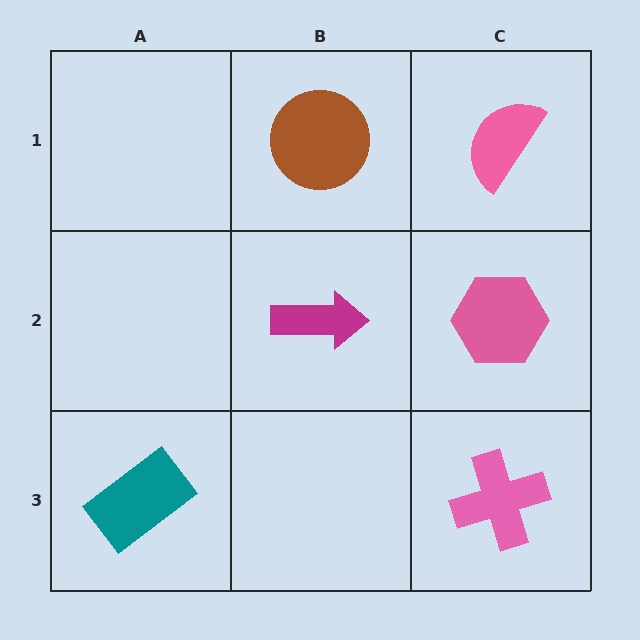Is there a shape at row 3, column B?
No, that cell is empty.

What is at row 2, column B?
A magenta arrow.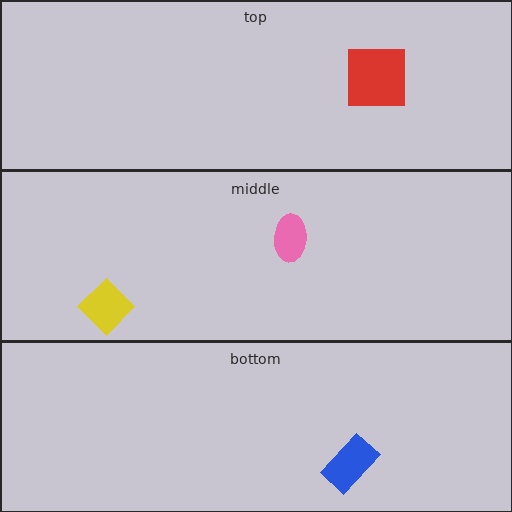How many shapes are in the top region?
1.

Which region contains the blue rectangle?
The bottom region.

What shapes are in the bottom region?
The blue rectangle.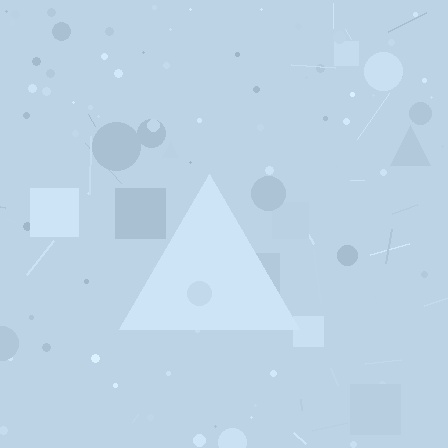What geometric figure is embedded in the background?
A triangle is embedded in the background.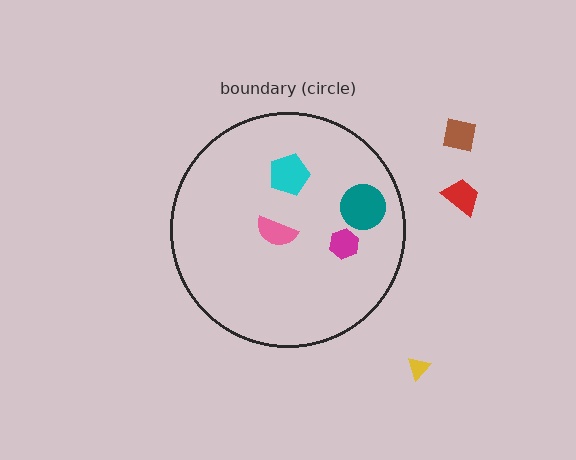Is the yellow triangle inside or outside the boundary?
Outside.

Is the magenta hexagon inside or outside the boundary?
Inside.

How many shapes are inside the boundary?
4 inside, 3 outside.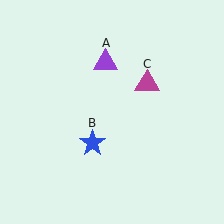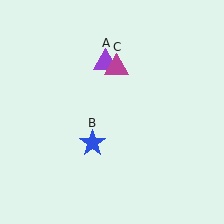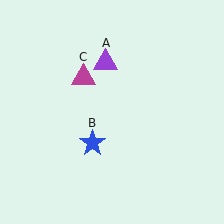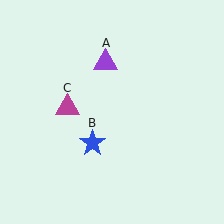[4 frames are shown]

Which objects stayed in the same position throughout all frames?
Purple triangle (object A) and blue star (object B) remained stationary.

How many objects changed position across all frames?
1 object changed position: magenta triangle (object C).